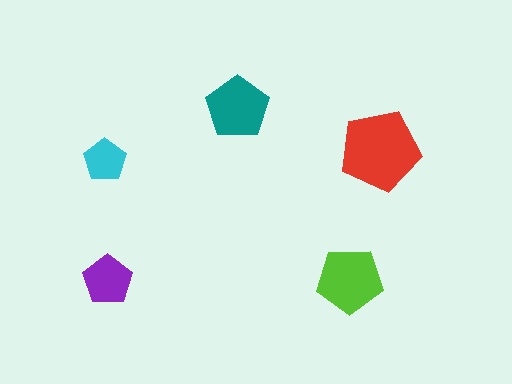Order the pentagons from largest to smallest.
the red one, the lime one, the teal one, the purple one, the cyan one.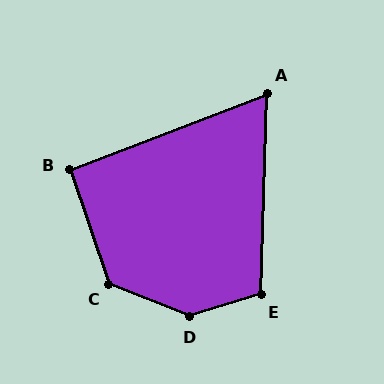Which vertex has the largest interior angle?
D, at approximately 142 degrees.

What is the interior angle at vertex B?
Approximately 92 degrees (approximately right).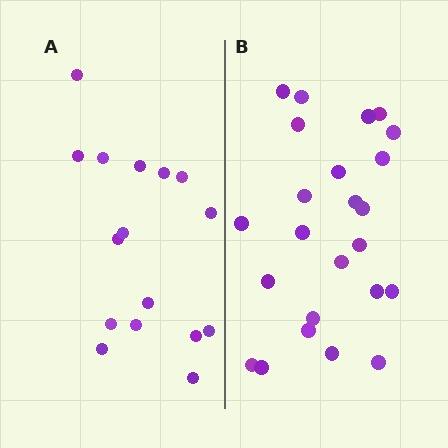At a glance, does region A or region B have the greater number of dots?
Region B (the right region) has more dots.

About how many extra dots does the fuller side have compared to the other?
Region B has roughly 8 or so more dots than region A.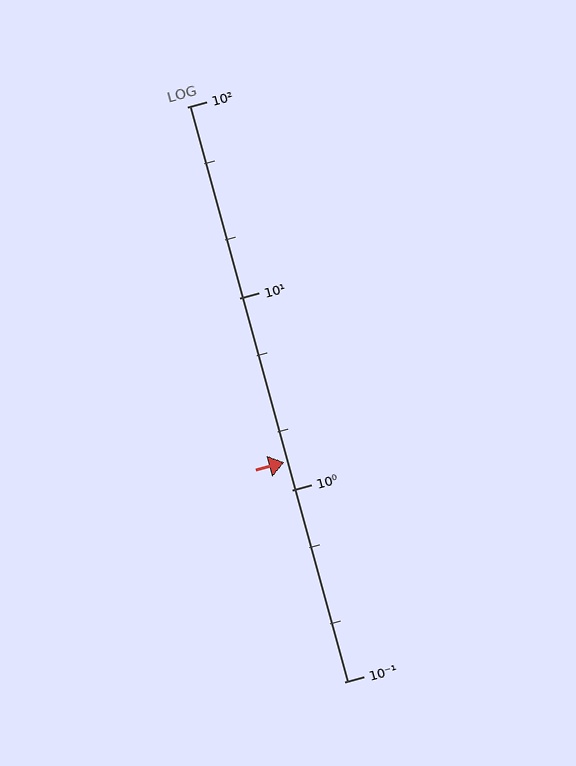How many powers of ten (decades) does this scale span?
The scale spans 3 decades, from 0.1 to 100.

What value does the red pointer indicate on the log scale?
The pointer indicates approximately 1.4.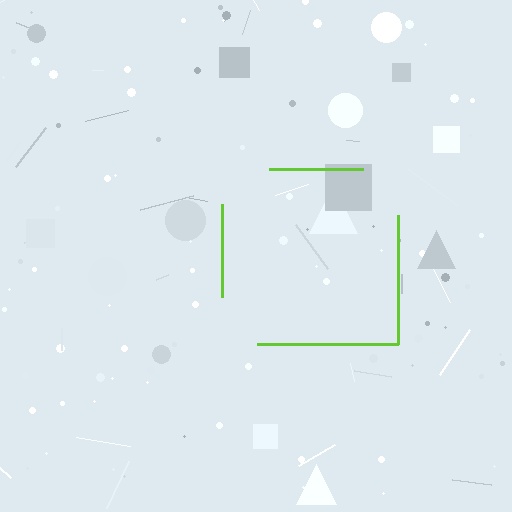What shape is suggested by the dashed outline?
The dashed outline suggests a square.